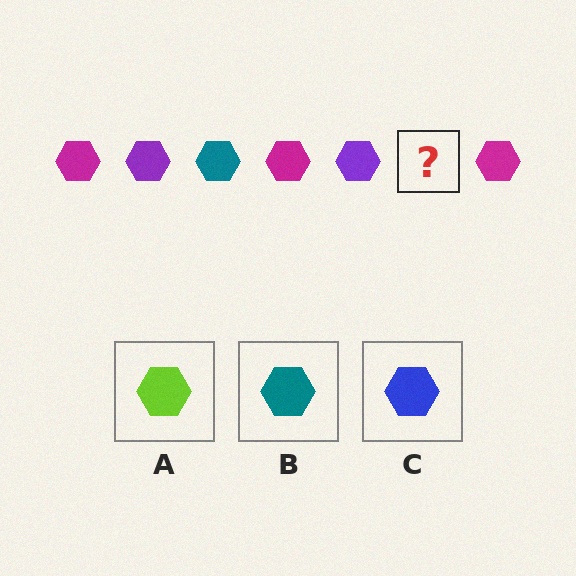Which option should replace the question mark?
Option B.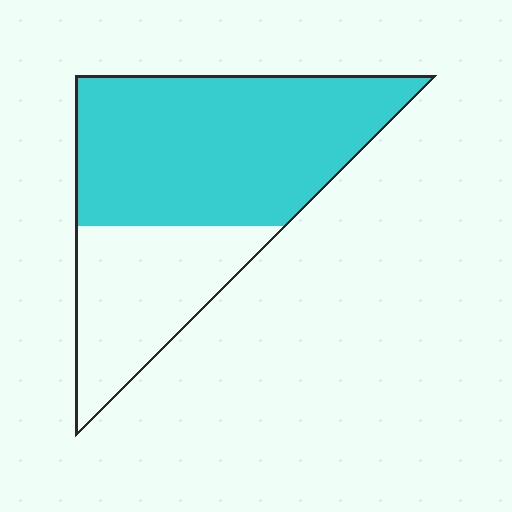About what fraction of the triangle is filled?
About two thirds (2/3).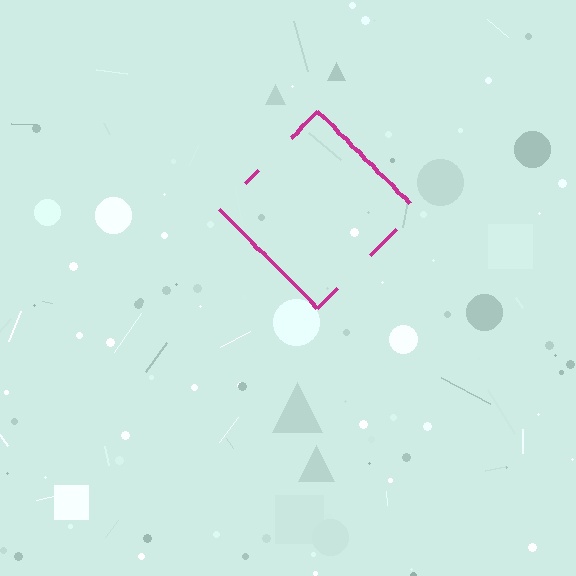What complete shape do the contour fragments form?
The contour fragments form a diamond.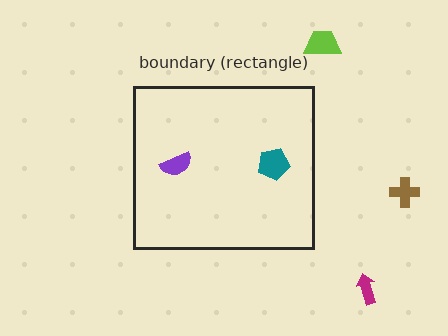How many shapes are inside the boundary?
2 inside, 3 outside.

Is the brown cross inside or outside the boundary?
Outside.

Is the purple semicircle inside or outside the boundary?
Inside.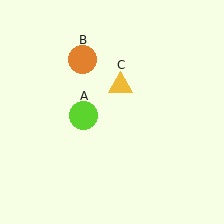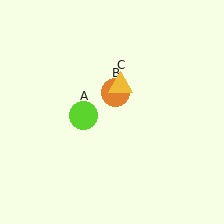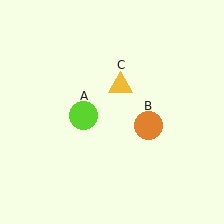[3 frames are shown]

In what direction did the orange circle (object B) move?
The orange circle (object B) moved down and to the right.